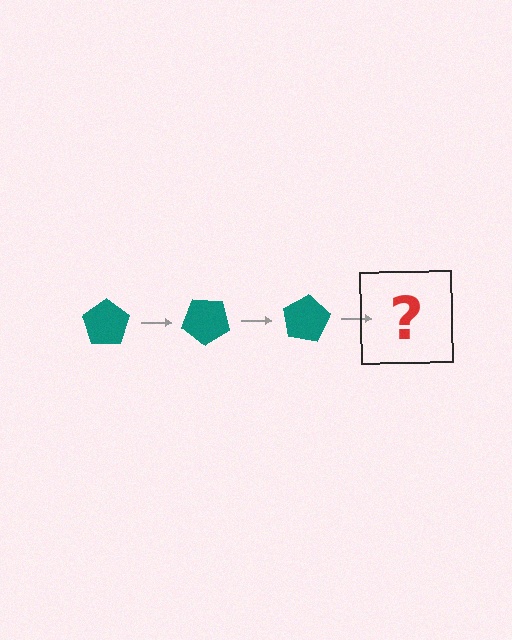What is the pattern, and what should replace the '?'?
The pattern is that the pentagon rotates 40 degrees each step. The '?' should be a teal pentagon rotated 120 degrees.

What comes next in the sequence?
The next element should be a teal pentagon rotated 120 degrees.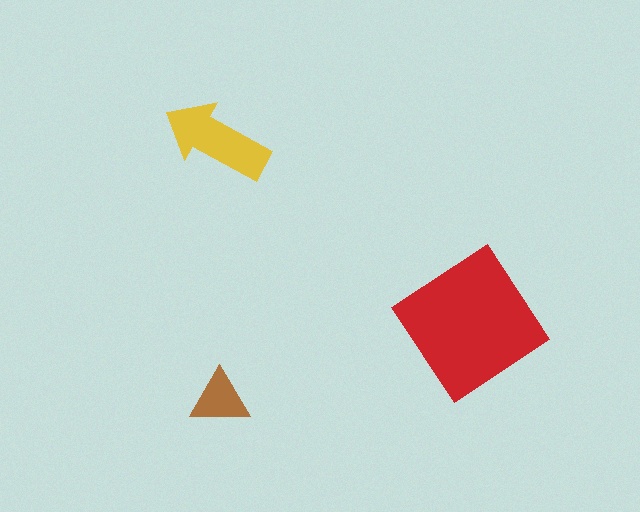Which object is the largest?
The red diamond.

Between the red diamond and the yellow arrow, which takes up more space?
The red diamond.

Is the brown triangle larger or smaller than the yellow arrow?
Smaller.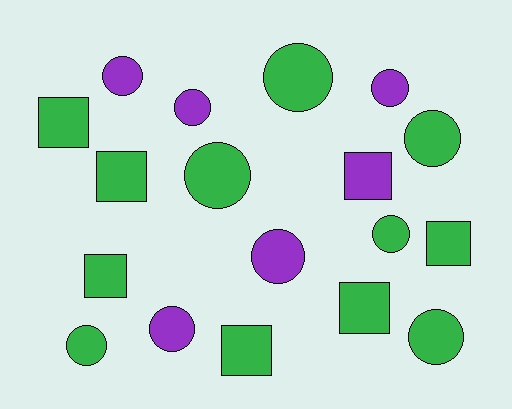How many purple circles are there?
There are 5 purple circles.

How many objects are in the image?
There are 18 objects.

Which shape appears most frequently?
Circle, with 11 objects.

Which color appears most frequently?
Green, with 12 objects.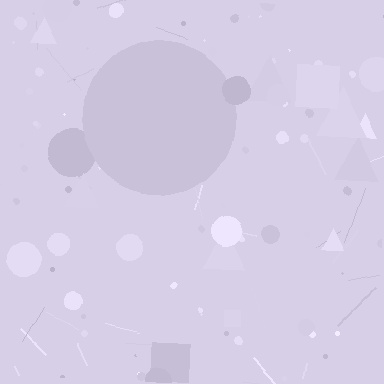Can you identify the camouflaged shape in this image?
The camouflaged shape is a circle.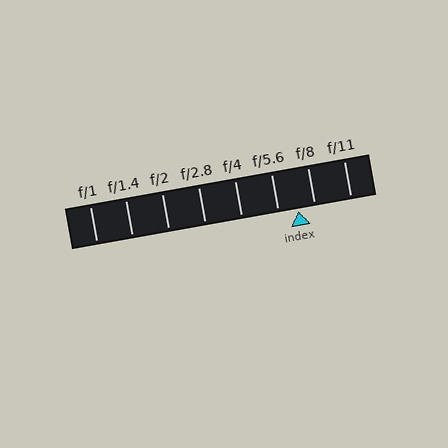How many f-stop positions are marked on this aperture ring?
There are 8 f-stop positions marked.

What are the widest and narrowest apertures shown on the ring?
The widest aperture shown is f/1 and the narrowest is f/11.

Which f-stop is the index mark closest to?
The index mark is closest to f/8.